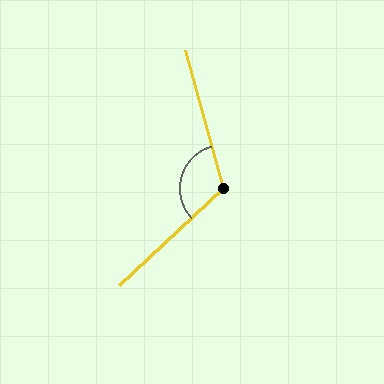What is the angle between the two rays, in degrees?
Approximately 118 degrees.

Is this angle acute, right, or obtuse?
It is obtuse.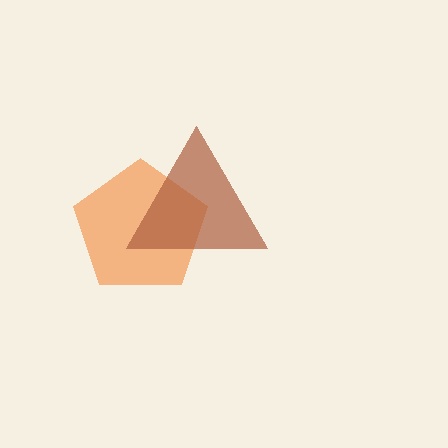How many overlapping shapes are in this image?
There are 2 overlapping shapes in the image.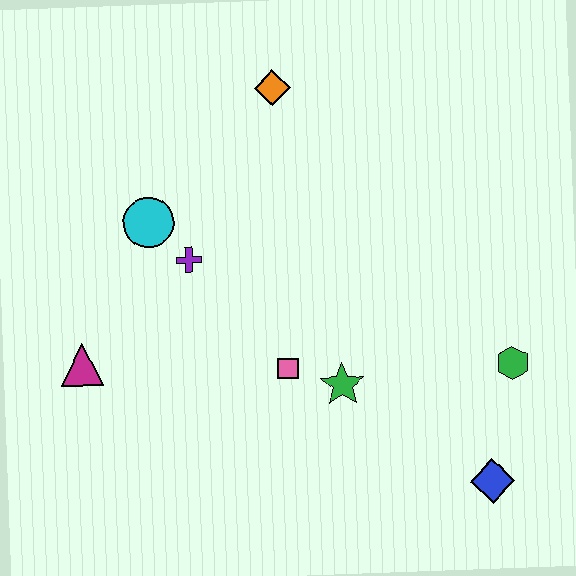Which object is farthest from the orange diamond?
The blue diamond is farthest from the orange diamond.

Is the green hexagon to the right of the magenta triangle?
Yes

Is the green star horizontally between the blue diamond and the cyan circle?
Yes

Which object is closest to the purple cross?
The cyan circle is closest to the purple cross.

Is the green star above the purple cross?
No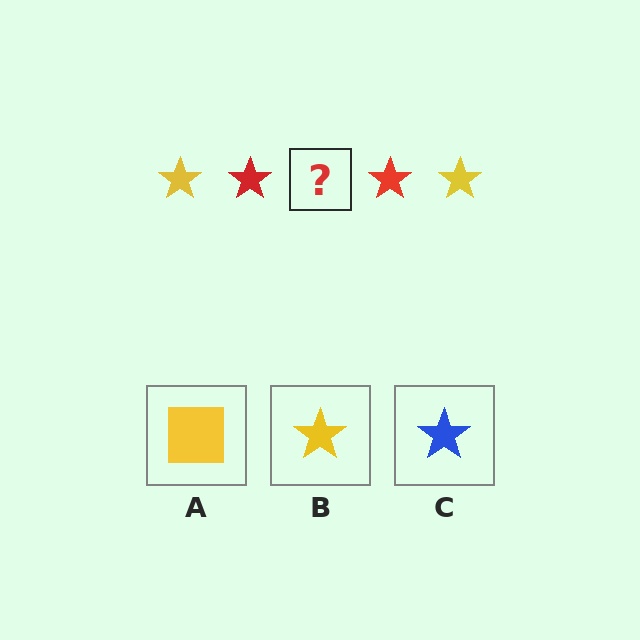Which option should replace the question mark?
Option B.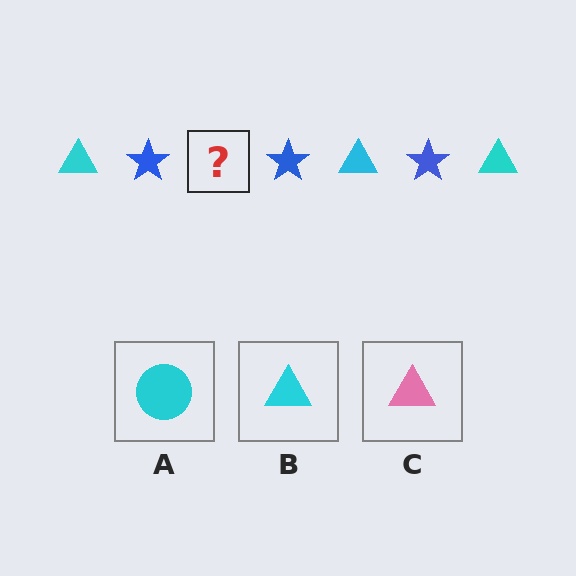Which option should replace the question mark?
Option B.